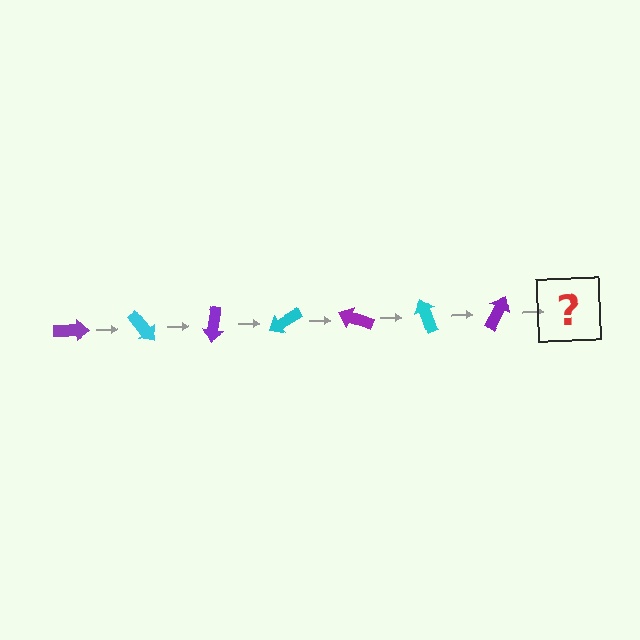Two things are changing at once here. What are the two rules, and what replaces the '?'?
The two rules are that it rotates 50 degrees each step and the color cycles through purple and cyan. The '?' should be a cyan arrow, rotated 350 degrees from the start.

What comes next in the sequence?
The next element should be a cyan arrow, rotated 350 degrees from the start.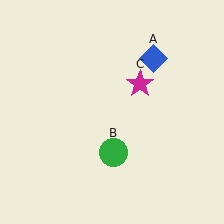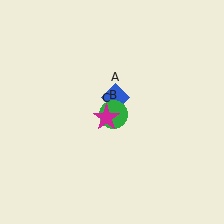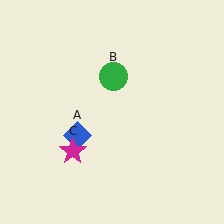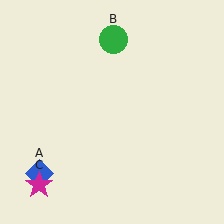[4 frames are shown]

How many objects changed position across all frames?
3 objects changed position: blue diamond (object A), green circle (object B), magenta star (object C).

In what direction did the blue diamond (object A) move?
The blue diamond (object A) moved down and to the left.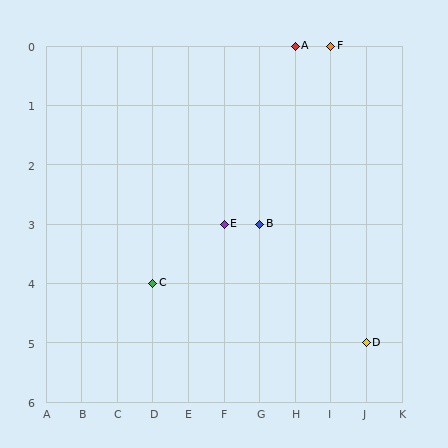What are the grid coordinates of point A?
Point A is at grid coordinates (H, 0).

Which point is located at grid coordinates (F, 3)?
Point E is at (F, 3).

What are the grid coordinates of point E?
Point E is at grid coordinates (F, 3).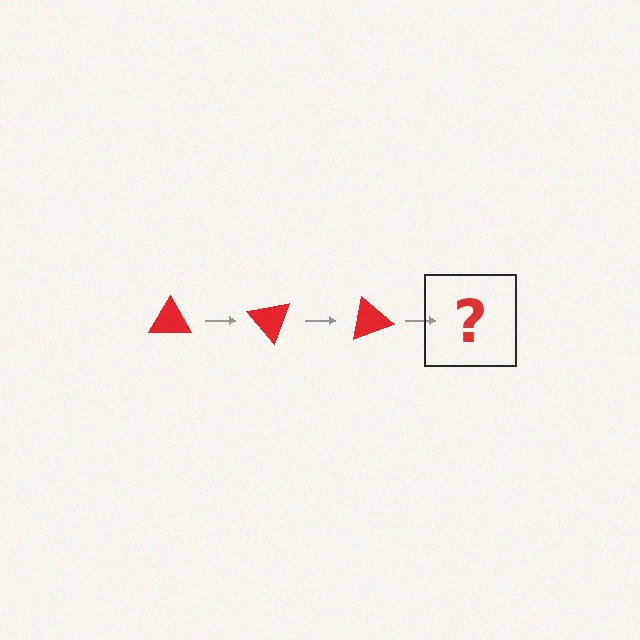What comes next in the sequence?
The next element should be a red triangle rotated 150 degrees.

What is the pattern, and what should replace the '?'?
The pattern is that the triangle rotates 50 degrees each step. The '?' should be a red triangle rotated 150 degrees.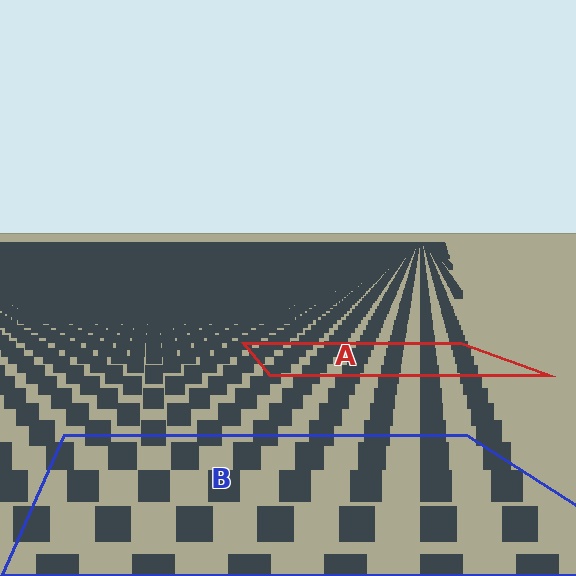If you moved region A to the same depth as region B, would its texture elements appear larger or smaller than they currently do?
They would appear larger. At a closer depth, the same texture elements are projected at a bigger on-screen size.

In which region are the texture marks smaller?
The texture marks are smaller in region A, because it is farther away.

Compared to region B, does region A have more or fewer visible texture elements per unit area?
Region A has more texture elements per unit area — they are packed more densely because it is farther away.